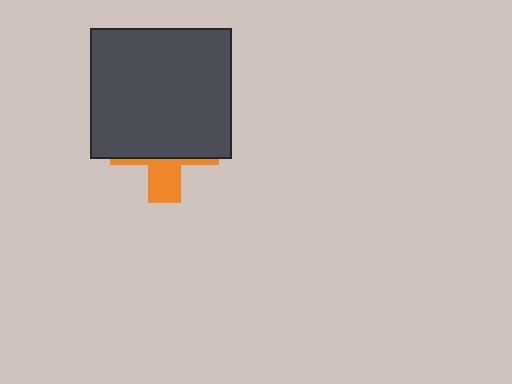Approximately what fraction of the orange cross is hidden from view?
Roughly 69% of the orange cross is hidden behind the dark gray rectangle.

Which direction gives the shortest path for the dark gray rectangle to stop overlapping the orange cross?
Moving up gives the shortest separation.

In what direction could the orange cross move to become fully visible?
The orange cross could move down. That would shift it out from behind the dark gray rectangle entirely.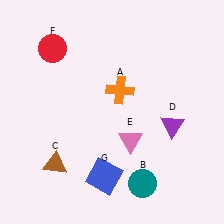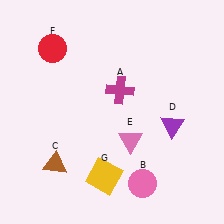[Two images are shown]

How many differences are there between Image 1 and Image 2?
There are 3 differences between the two images.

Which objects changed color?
A changed from orange to magenta. B changed from teal to pink. G changed from blue to yellow.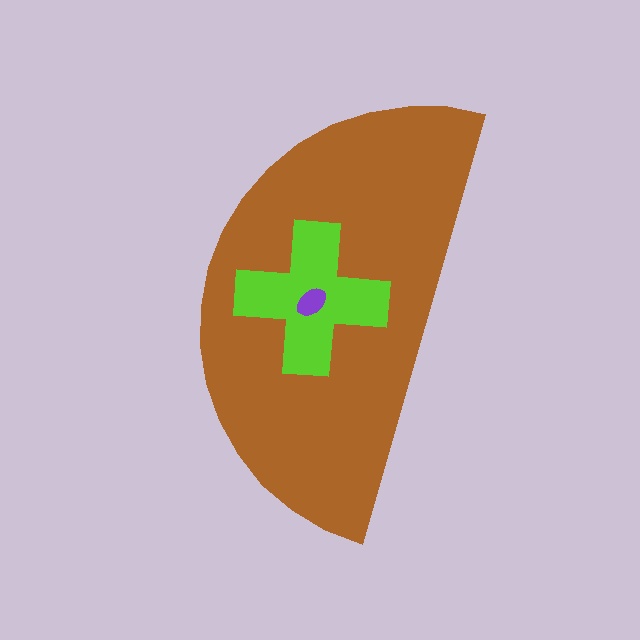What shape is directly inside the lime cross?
The purple ellipse.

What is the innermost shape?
The purple ellipse.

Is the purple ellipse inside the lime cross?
Yes.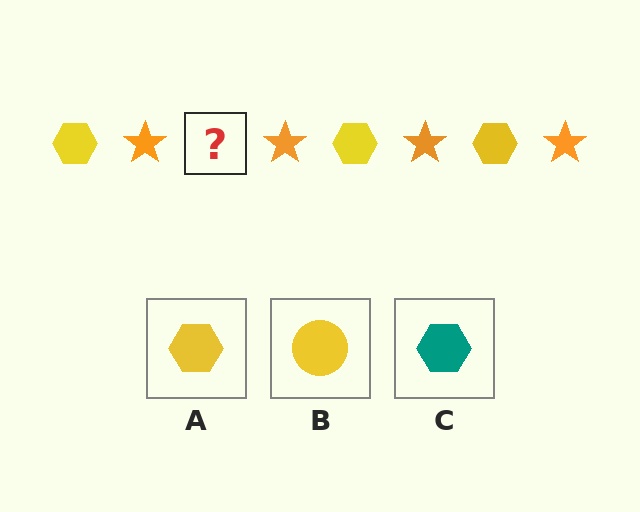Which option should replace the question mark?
Option A.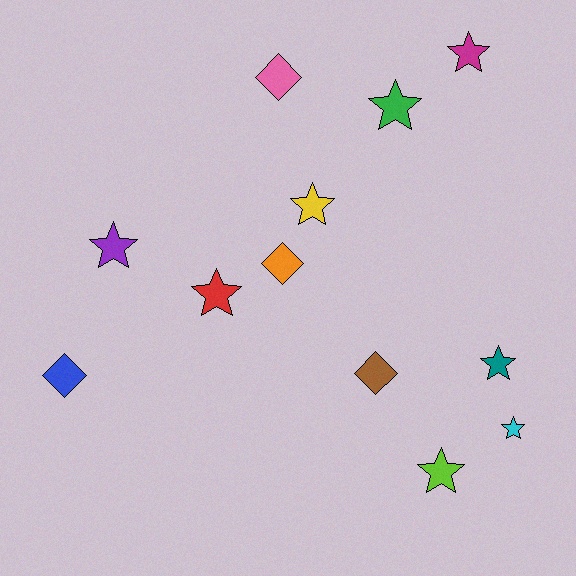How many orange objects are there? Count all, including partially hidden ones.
There is 1 orange object.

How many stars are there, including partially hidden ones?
There are 8 stars.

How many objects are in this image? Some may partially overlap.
There are 12 objects.